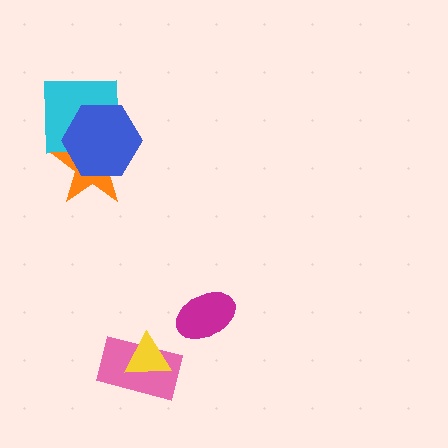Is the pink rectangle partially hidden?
Yes, it is partially covered by another shape.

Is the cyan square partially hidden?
Yes, it is partially covered by another shape.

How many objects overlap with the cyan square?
2 objects overlap with the cyan square.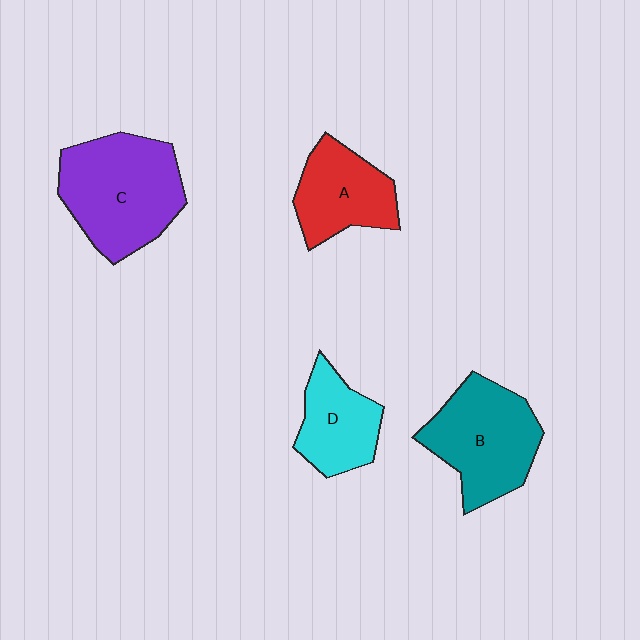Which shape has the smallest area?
Shape D (cyan).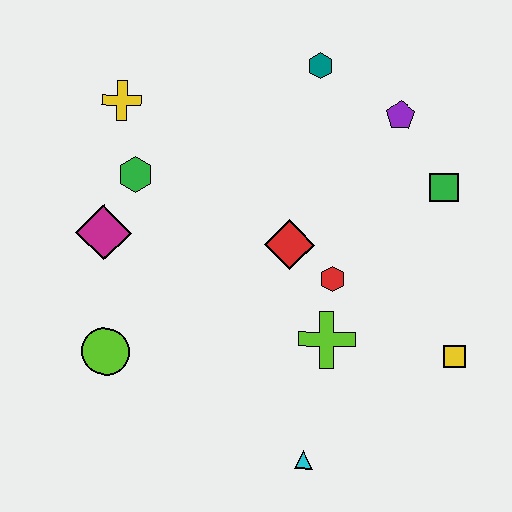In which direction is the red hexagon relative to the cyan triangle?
The red hexagon is above the cyan triangle.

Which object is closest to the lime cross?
The red hexagon is closest to the lime cross.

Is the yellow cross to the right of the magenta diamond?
Yes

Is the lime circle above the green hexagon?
No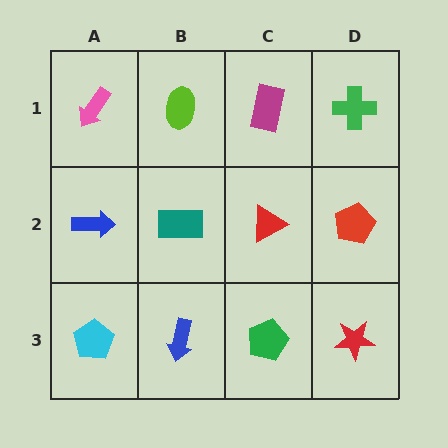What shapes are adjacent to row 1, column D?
A red pentagon (row 2, column D), a magenta rectangle (row 1, column C).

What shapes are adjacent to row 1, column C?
A red triangle (row 2, column C), a lime ellipse (row 1, column B), a green cross (row 1, column D).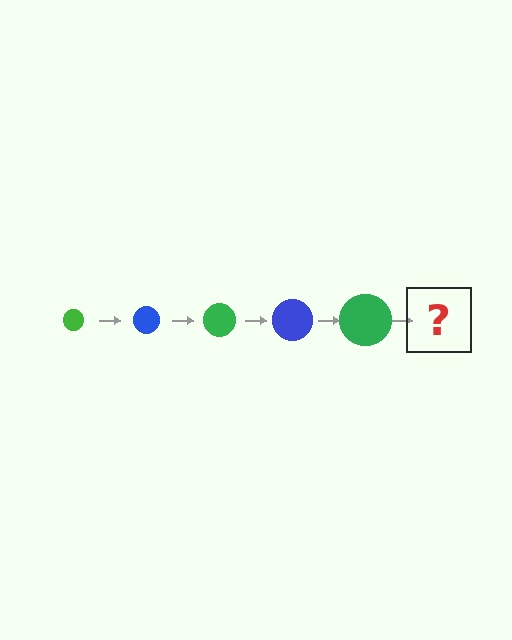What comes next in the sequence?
The next element should be a blue circle, larger than the previous one.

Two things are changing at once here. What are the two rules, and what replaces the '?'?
The two rules are that the circle grows larger each step and the color cycles through green and blue. The '?' should be a blue circle, larger than the previous one.